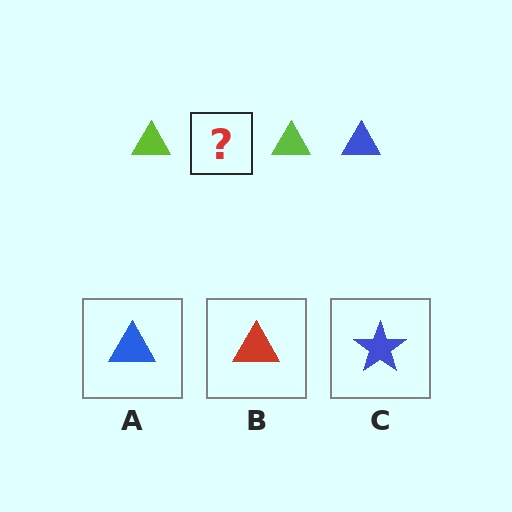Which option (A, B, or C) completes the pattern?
A.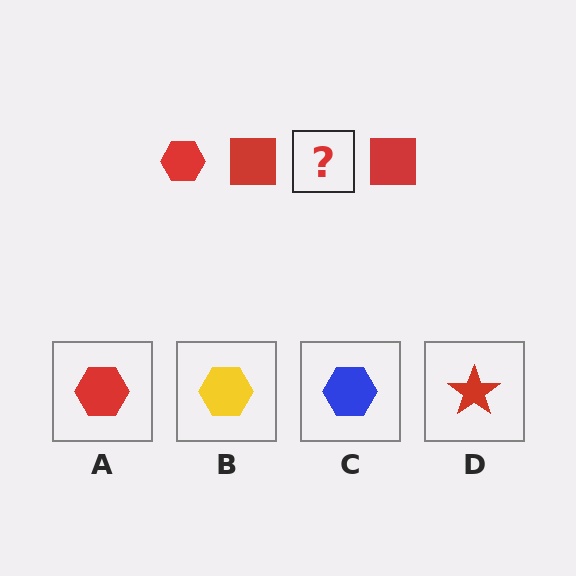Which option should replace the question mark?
Option A.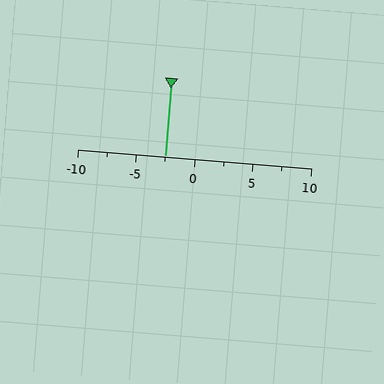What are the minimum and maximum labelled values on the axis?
The axis runs from -10 to 10.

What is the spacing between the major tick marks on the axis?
The major ticks are spaced 5 apart.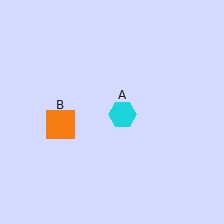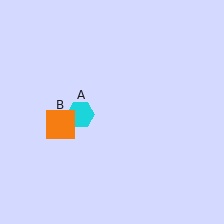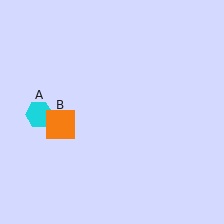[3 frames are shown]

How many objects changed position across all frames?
1 object changed position: cyan hexagon (object A).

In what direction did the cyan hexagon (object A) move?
The cyan hexagon (object A) moved left.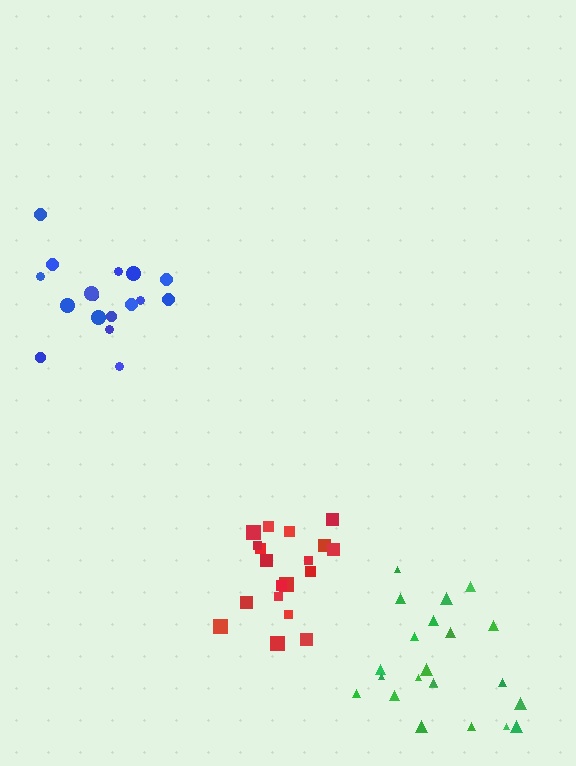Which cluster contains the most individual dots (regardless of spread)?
Green (22).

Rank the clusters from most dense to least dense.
red, blue, green.